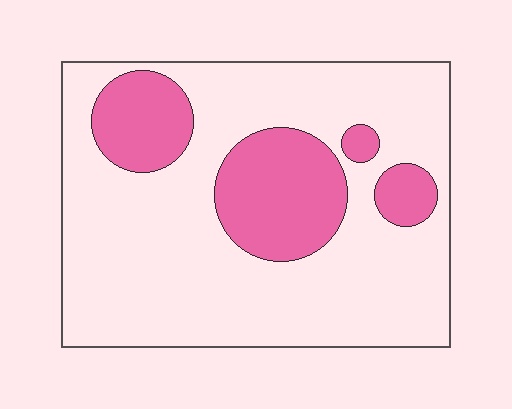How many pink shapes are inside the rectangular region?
4.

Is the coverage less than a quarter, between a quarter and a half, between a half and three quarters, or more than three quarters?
Less than a quarter.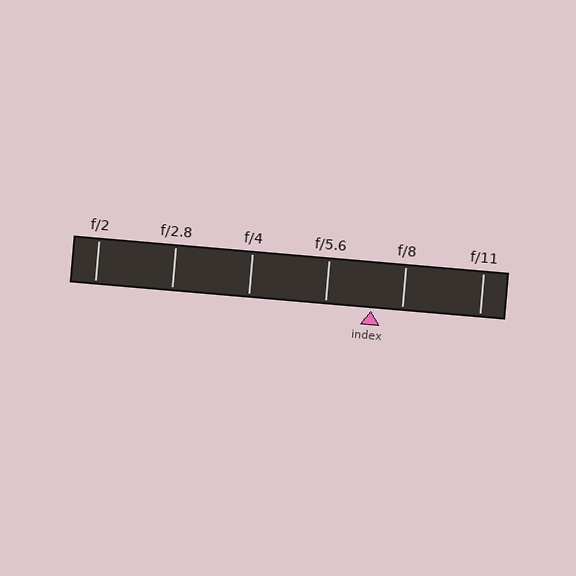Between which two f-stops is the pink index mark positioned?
The index mark is between f/5.6 and f/8.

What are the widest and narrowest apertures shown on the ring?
The widest aperture shown is f/2 and the narrowest is f/11.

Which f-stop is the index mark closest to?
The index mark is closest to f/8.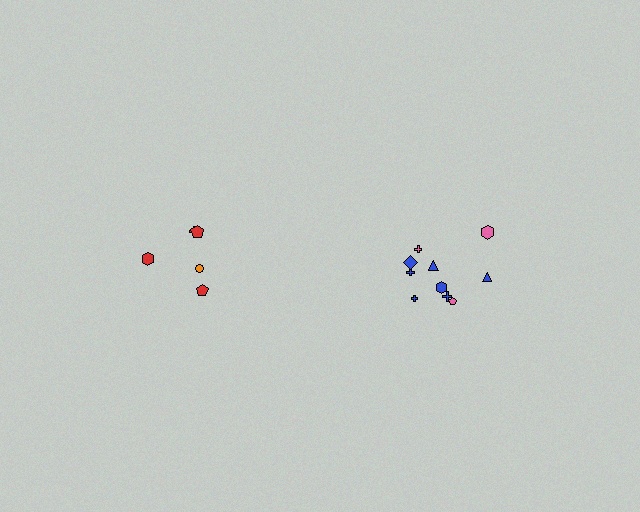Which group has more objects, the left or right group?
The right group.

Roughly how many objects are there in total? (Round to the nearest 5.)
Roughly 15 objects in total.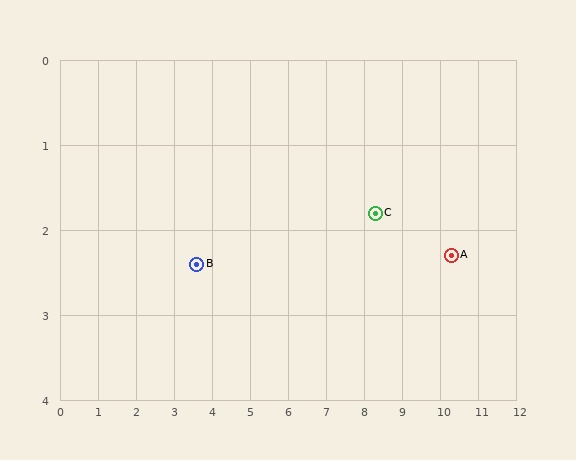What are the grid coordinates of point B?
Point B is at approximately (3.6, 2.4).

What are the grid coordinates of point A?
Point A is at approximately (10.3, 2.3).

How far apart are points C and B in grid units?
Points C and B are about 4.7 grid units apart.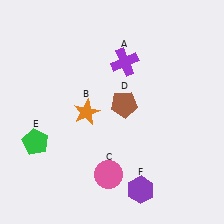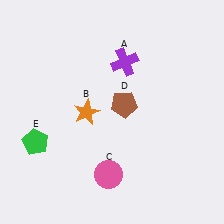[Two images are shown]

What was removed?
The purple hexagon (F) was removed in Image 2.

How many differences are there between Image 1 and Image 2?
There is 1 difference between the two images.